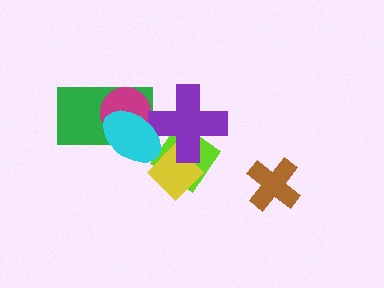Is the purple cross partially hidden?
Yes, it is partially covered by another shape.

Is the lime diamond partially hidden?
Yes, it is partially covered by another shape.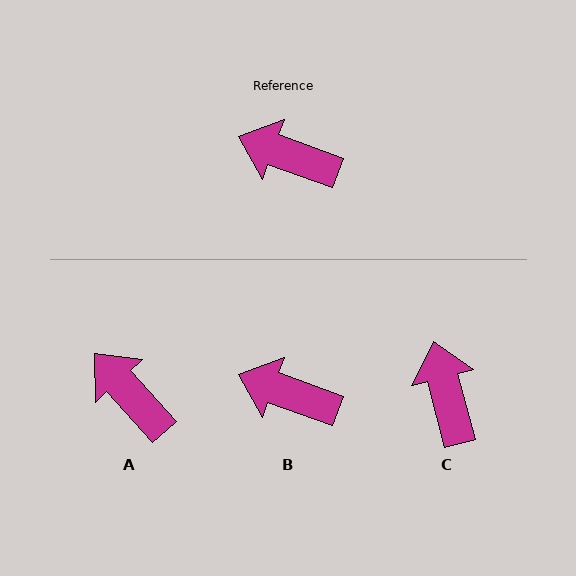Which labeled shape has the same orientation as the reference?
B.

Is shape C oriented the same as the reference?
No, it is off by about 55 degrees.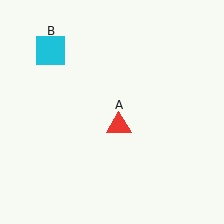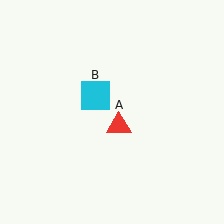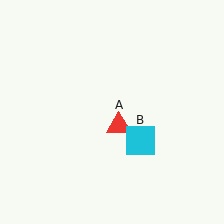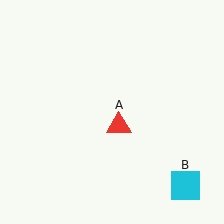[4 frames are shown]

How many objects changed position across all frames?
1 object changed position: cyan square (object B).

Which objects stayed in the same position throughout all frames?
Red triangle (object A) remained stationary.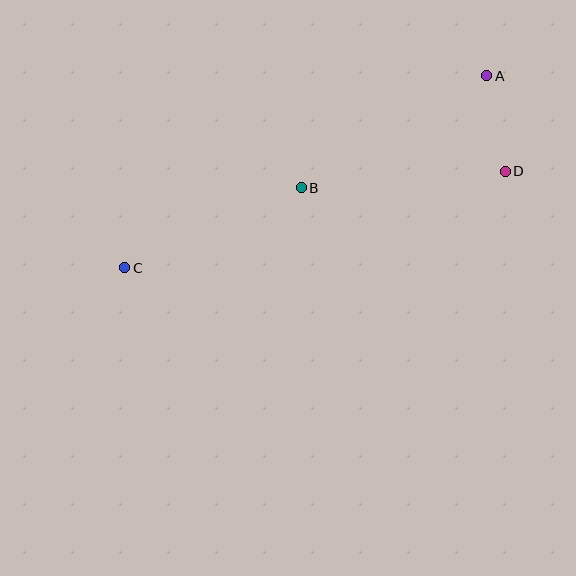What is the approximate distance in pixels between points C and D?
The distance between C and D is approximately 392 pixels.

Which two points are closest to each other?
Points A and D are closest to each other.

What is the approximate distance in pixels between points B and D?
The distance between B and D is approximately 204 pixels.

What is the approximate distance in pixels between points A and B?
The distance between A and B is approximately 216 pixels.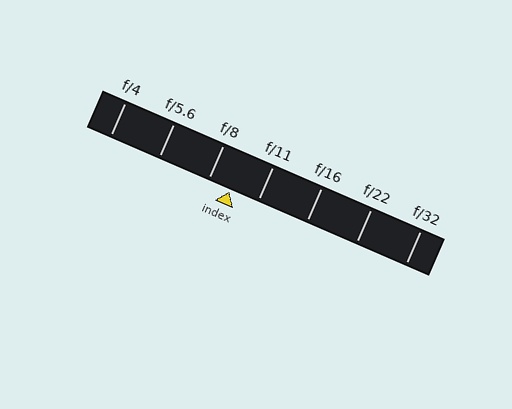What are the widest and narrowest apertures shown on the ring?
The widest aperture shown is f/4 and the narrowest is f/32.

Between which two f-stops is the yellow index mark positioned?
The index mark is between f/8 and f/11.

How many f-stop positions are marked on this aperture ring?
There are 7 f-stop positions marked.